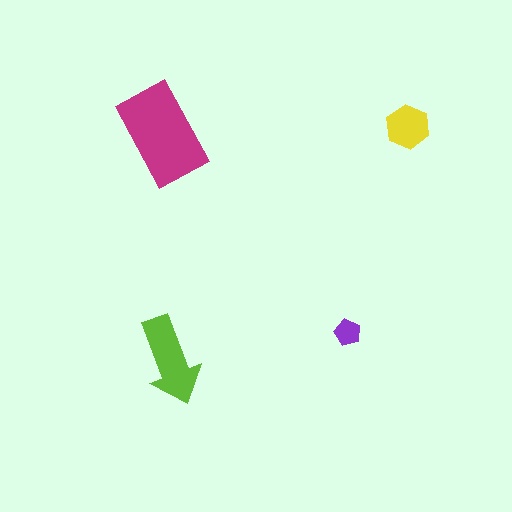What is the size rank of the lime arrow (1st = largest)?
2nd.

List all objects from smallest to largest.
The purple pentagon, the yellow hexagon, the lime arrow, the magenta rectangle.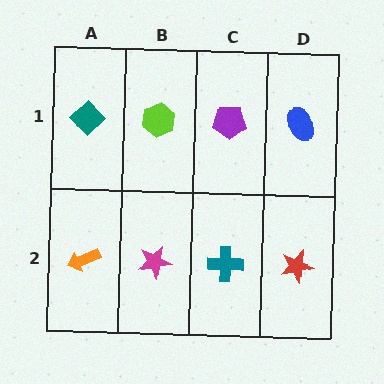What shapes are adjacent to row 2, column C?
A purple pentagon (row 1, column C), a magenta star (row 2, column B), a red star (row 2, column D).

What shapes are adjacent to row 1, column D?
A red star (row 2, column D), a purple pentagon (row 1, column C).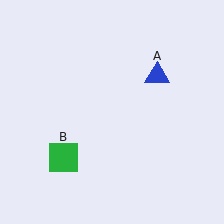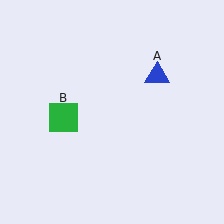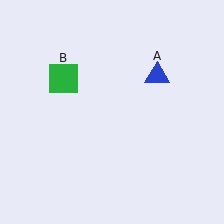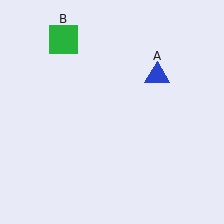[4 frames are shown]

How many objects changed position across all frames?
1 object changed position: green square (object B).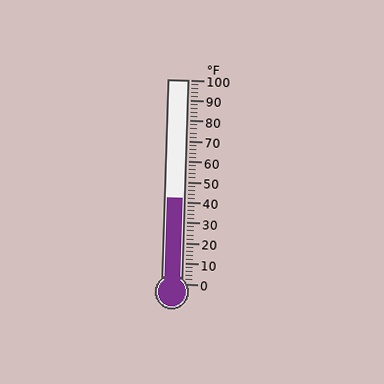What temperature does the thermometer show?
The thermometer shows approximately 42°F.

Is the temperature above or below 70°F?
The temperature is below 70°F.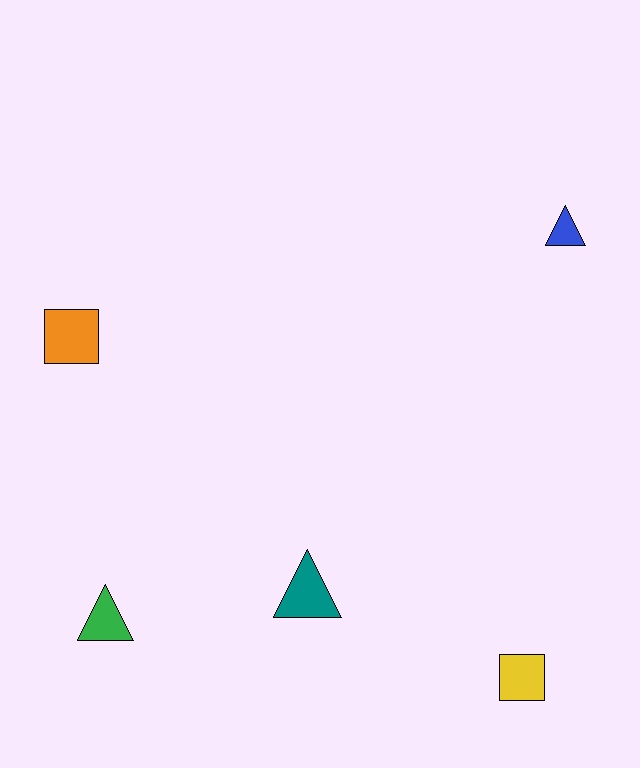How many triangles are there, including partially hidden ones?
There are 3 triangles.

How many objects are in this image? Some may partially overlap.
There are 5 objects.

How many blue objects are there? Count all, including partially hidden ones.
There is 1 blue object.